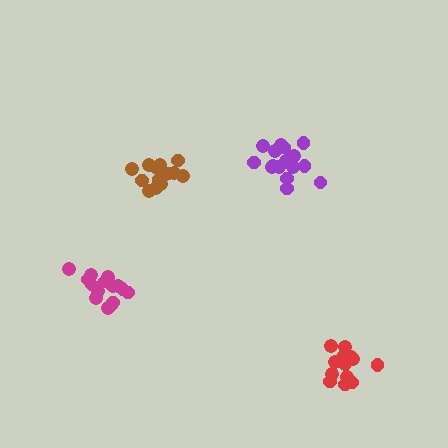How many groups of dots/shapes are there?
There are 4 groups.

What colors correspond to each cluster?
The clusters are colored: brown, purple, magenta, red.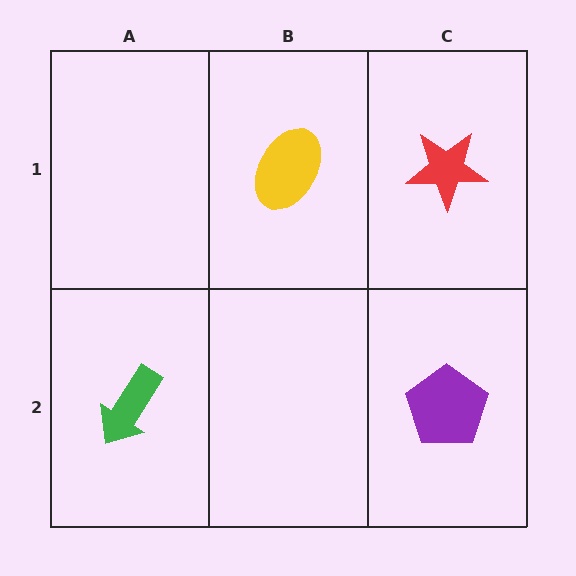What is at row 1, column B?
A yellow ellipse.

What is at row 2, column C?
A purple pentagon.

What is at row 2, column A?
A green arrow.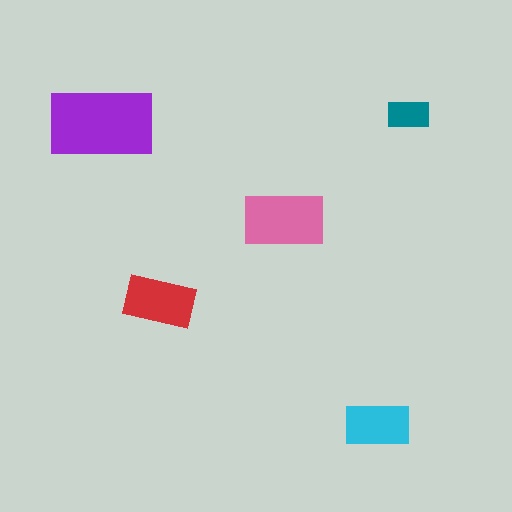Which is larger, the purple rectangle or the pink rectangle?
The purple one.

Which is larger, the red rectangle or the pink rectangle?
The pink one.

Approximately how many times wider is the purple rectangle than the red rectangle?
About 1.5 times wider.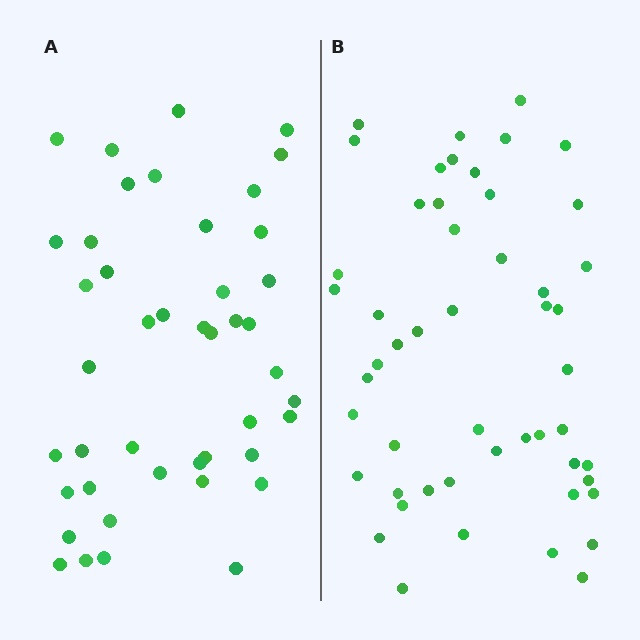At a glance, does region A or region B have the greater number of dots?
Region B (the right region) has more dots.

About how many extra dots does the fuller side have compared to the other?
Region B has roughly 8 or so more dots than region A.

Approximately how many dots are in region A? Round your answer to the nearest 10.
About 40 dots. (The exact count is 44, which rounds to 40.)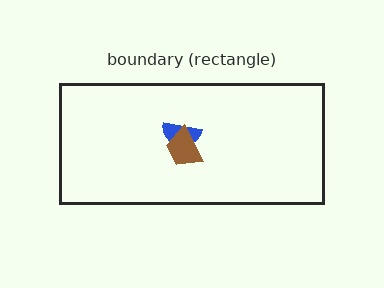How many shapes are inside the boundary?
2 inside, 0 outside.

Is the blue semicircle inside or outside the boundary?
Inside.